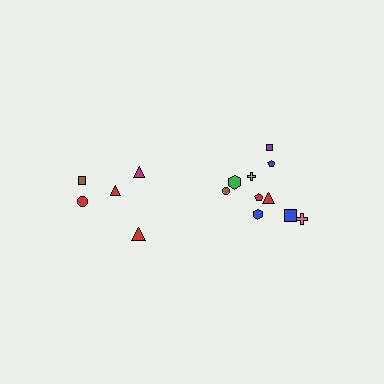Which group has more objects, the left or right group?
The right group.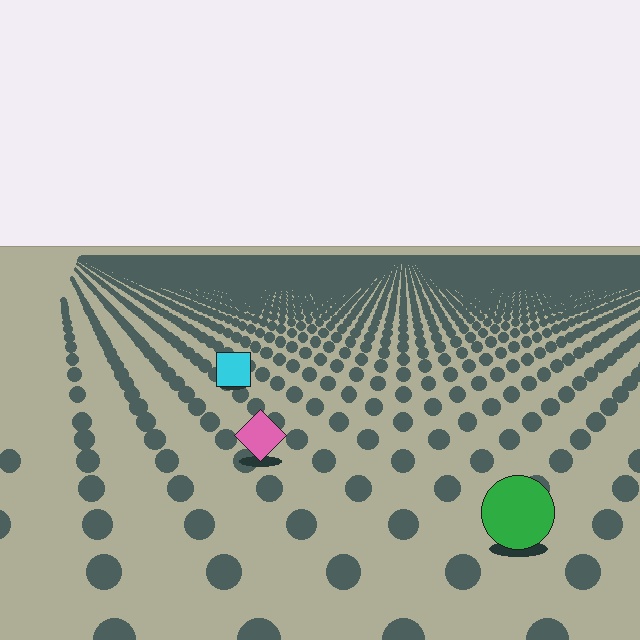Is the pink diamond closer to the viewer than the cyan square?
Yes. The pink diamond is closer — you can tell from the texture gradient: the ground texture is coarser near it.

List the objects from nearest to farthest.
From nearest to farthest: the green circle, the pink diamond, the cyan square.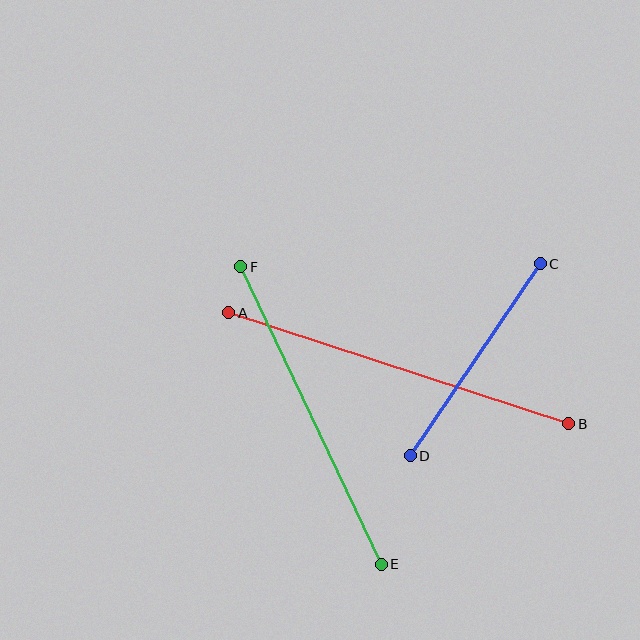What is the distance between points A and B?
The distance is approximately 357 pixels.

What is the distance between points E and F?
The distance is approximately 329 pixels.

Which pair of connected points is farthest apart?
Points A and B are farthest apart.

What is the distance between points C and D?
The distance is approximately 232 pixels.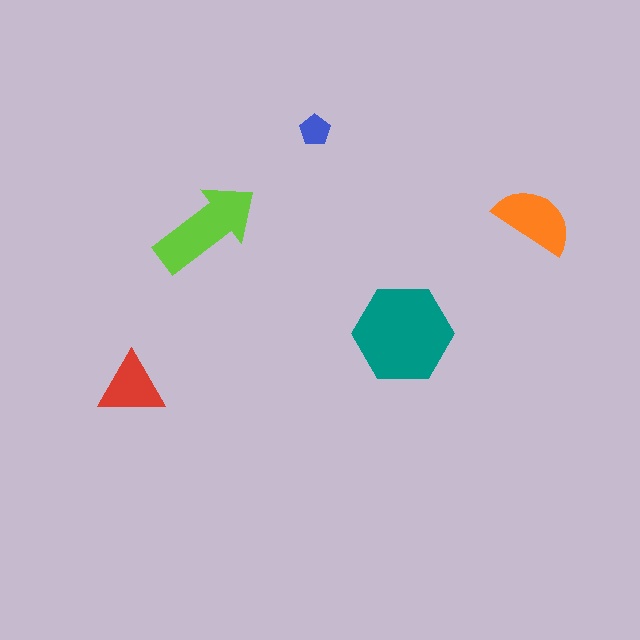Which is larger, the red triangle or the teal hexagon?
The teal hexagon.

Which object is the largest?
The teal hexagon.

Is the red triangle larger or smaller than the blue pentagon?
Larger.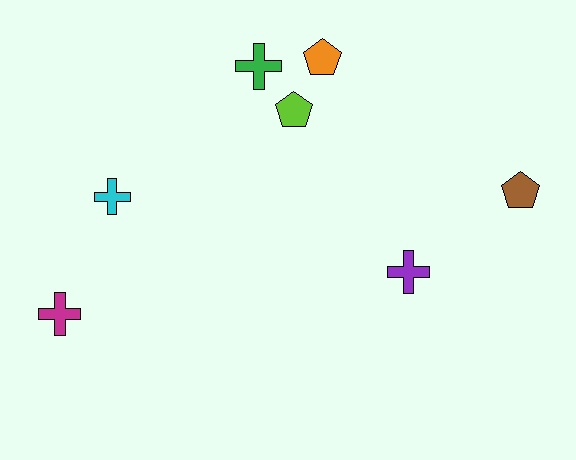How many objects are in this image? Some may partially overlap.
There are 7 objects.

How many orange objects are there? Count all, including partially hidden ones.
There is 1 orange object.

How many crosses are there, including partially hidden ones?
There are 4 crosses.